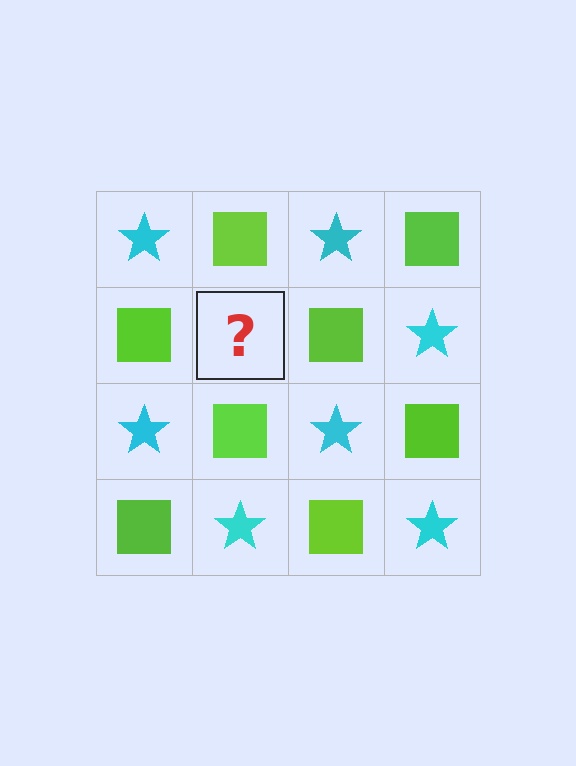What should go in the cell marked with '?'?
The missing cell should contain a cyan star.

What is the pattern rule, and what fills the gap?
The rule is that it alternates cyan star and lime square in a checkerboard pattern. The gap should be filled with a cyan star.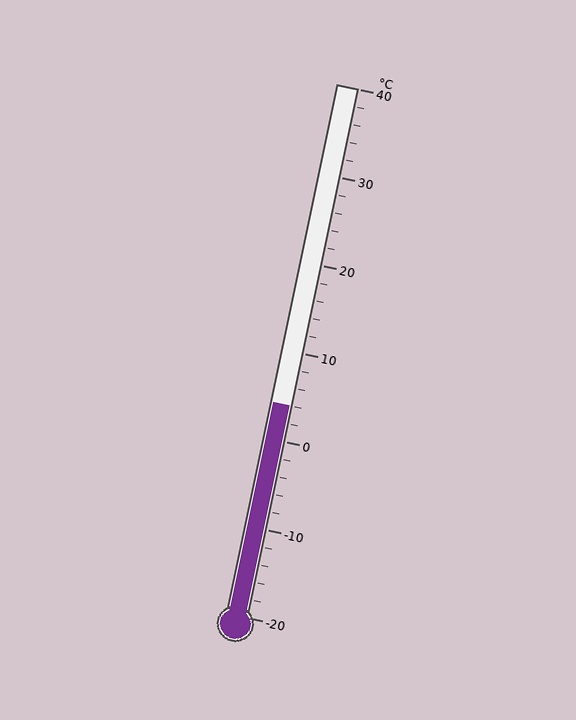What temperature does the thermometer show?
The thermometer shows approximately 4°C.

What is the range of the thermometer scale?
The thermometer scale ranges from -20°C to 40°C.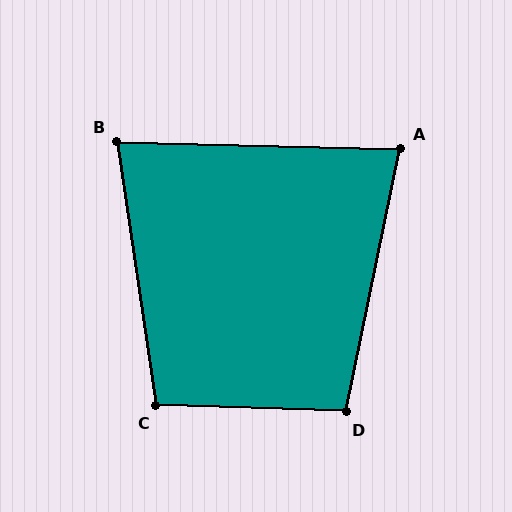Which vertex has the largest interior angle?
C, at approximately 100 degrees.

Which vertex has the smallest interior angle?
A, at approximately 80 degrees.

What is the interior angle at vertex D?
Approximately 100 degrees (obtuse).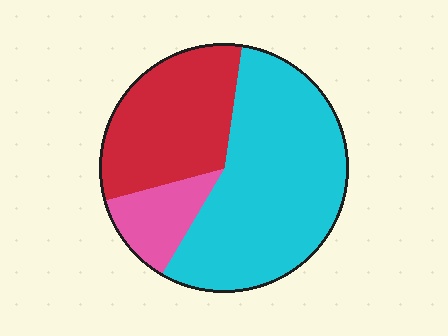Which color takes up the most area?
Cyan, at roughly 55%.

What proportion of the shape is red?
Red takes up about one third (1/3) of the shape.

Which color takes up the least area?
Pink, at roughly 10%.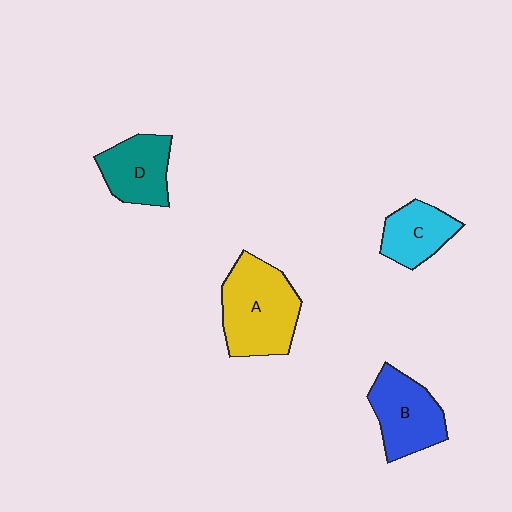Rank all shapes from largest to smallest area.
From largest to smallest: A (yellow), B (blue), D (teal), C (cyan).